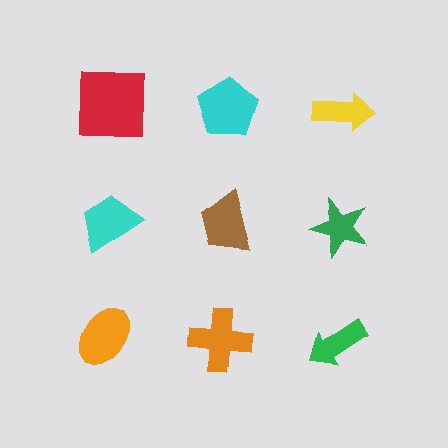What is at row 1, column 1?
A red square.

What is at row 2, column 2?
A brown trapezoid.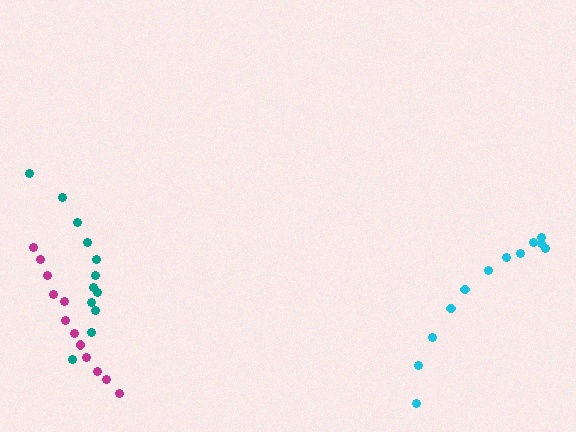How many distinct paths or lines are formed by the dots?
There are 3 distinct paths.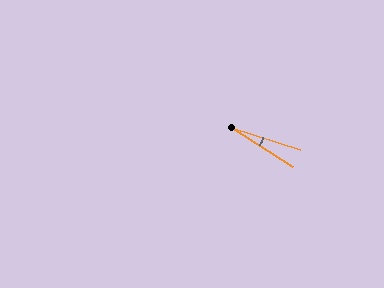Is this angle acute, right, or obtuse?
It is acute.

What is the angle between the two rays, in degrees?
Approximately 15 degrees.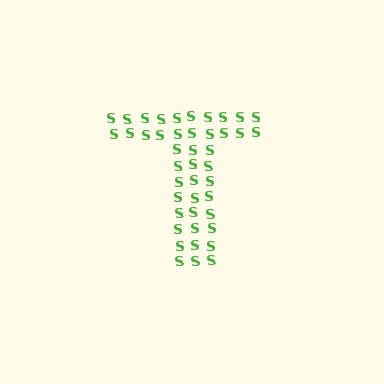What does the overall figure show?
The overall figure shows the letter T.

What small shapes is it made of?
It is made of small letter S's.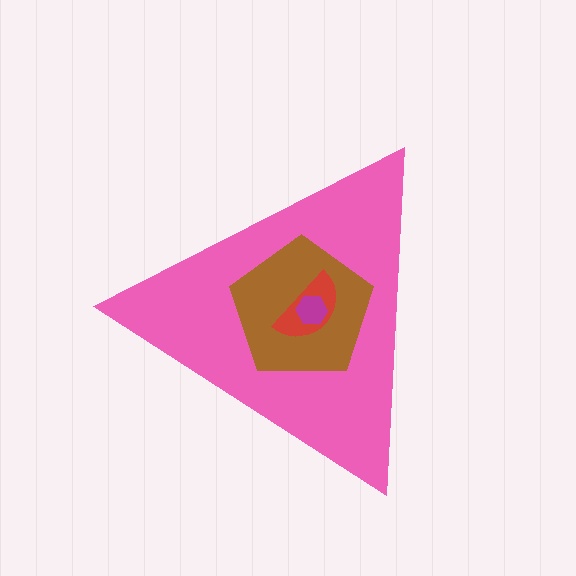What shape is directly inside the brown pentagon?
The red semicircle.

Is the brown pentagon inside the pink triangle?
Yes.